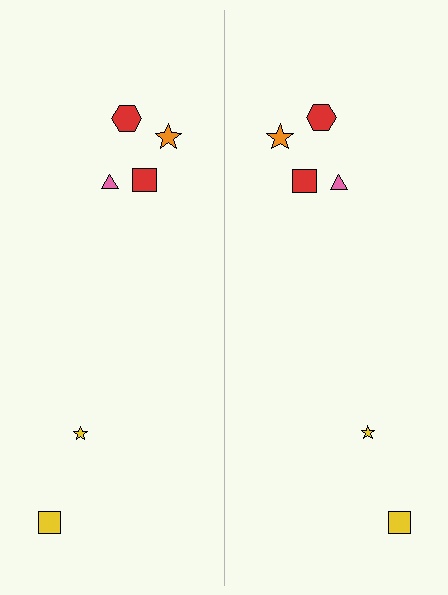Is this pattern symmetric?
Yes, this pattern has bilateral (reflection) symmetry.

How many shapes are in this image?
There are 12 shapes in this image.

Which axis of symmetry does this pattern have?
The pattern has a vertical axis of symmetry running through the center of the image.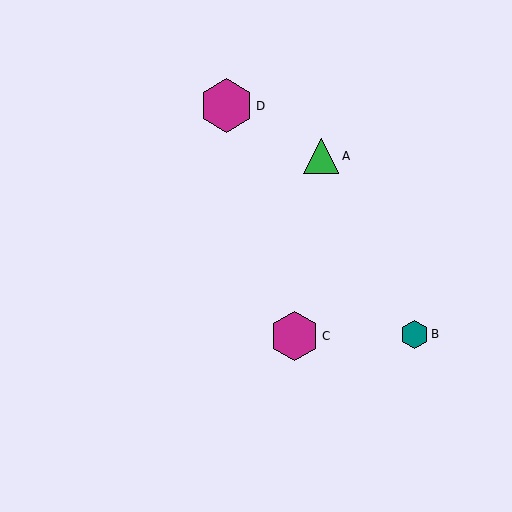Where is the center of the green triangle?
The center of the green triangle is at (321, 156).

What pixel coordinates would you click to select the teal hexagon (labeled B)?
Click at (414, 334) to select the teal hexagon B.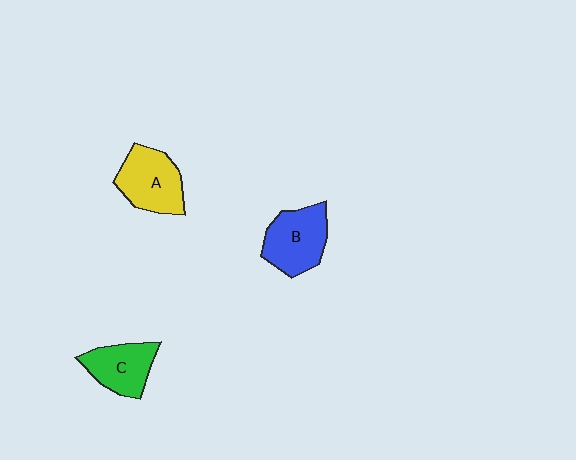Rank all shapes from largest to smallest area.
From largest to smallest: B (blue), A (yellow), C (green).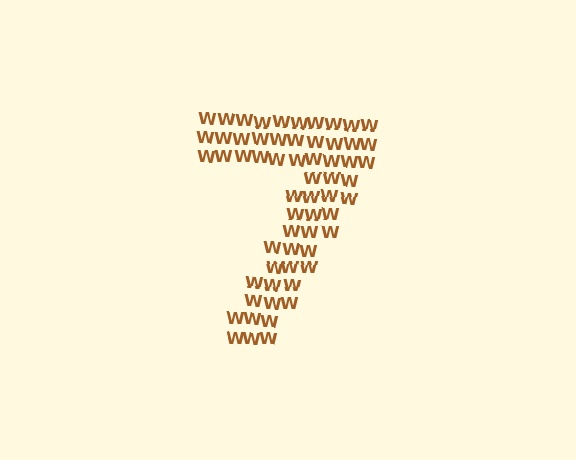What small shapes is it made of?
It is made of small letter W's.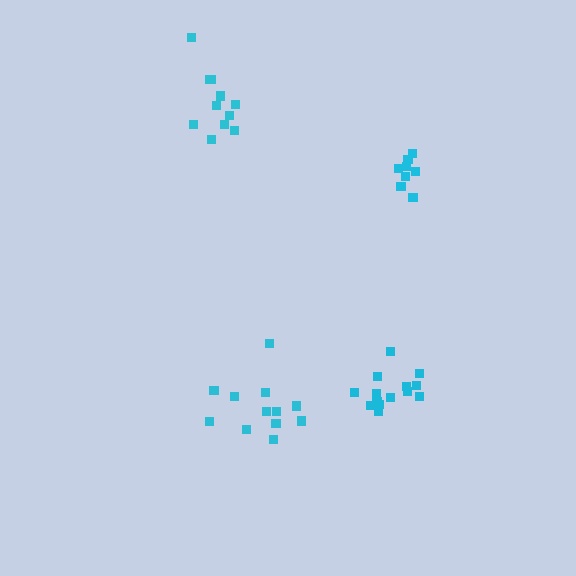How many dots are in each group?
Group 1: 11 dots, Group 2: 8 dots, Group 3: 14 dots, Group 4: 12 dots (45 total).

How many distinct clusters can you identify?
There are 4 distinct clusters.